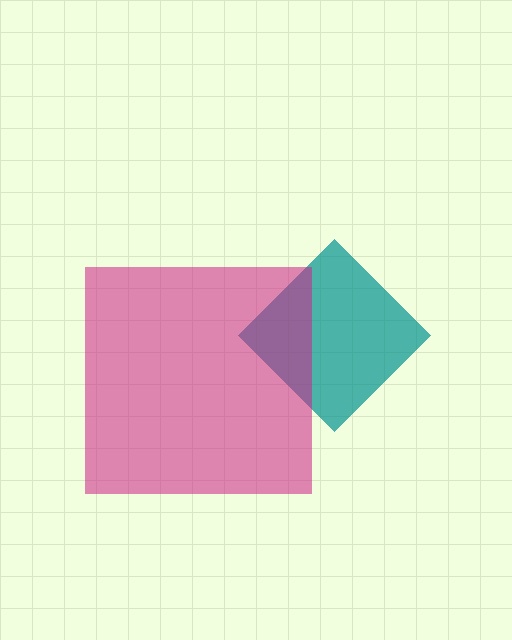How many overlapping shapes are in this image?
There are 2 overlapping shapes in the image.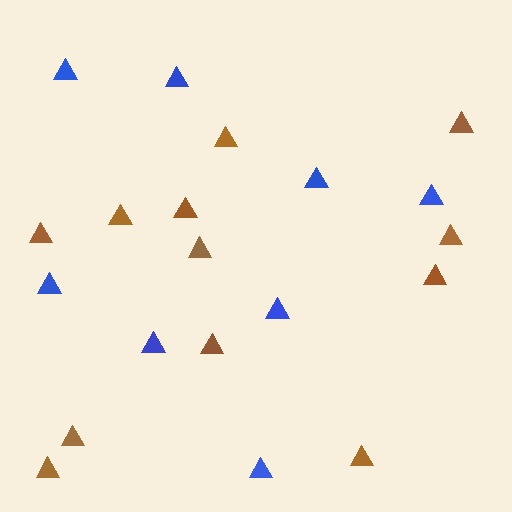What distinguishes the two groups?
There are 2 groups: one group of blue triangles (8) and one group of brown triangles (12).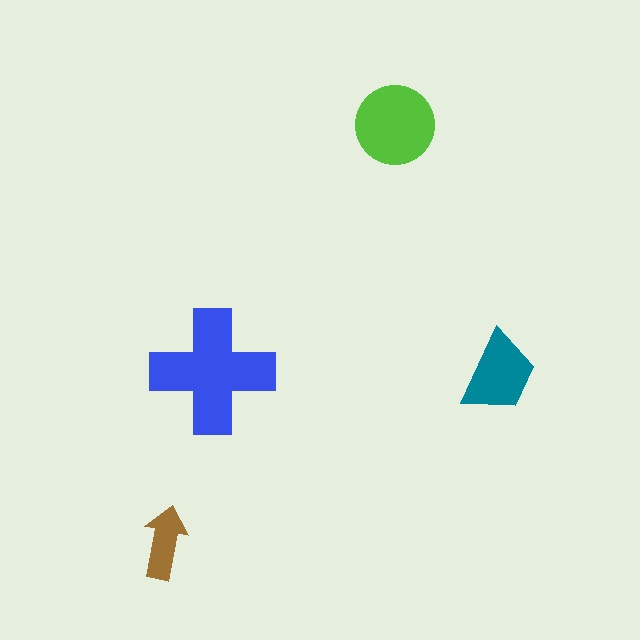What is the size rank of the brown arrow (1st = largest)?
4th.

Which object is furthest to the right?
The teal trapezoid is rightmost.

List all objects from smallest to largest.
The brown arrow, the teal trapezoid, the lime circle, the blue cross.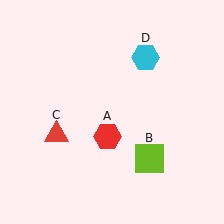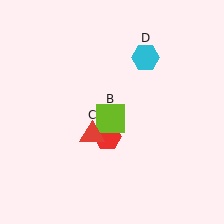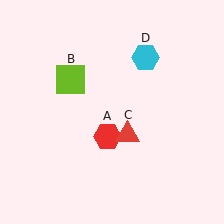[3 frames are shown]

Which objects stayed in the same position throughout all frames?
Red hexagon (object A) and cyan hexagon (object D) remained stationary.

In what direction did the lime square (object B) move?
The lime square (object B) moved up and to the left.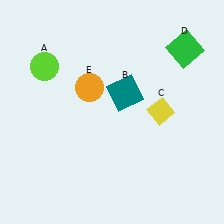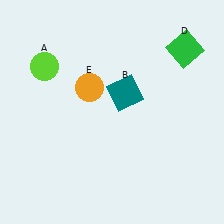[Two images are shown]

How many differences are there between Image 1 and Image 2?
There is 1 difference between the two images.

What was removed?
The yellow diamond (C) was removed in Image 2.